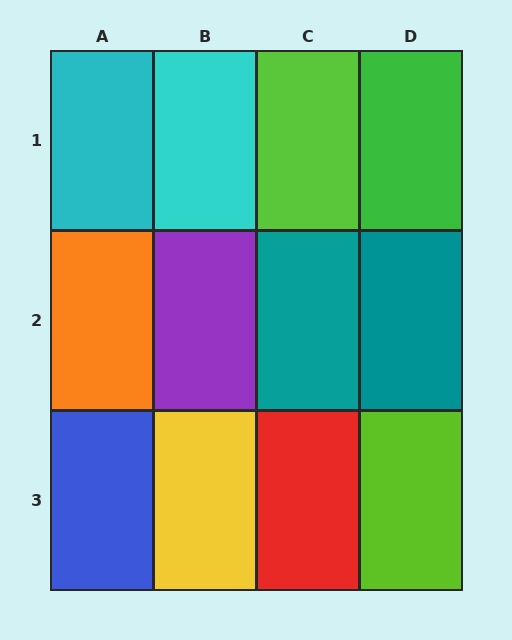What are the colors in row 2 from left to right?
Orange, purple, teal, teal.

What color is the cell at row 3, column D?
Lime.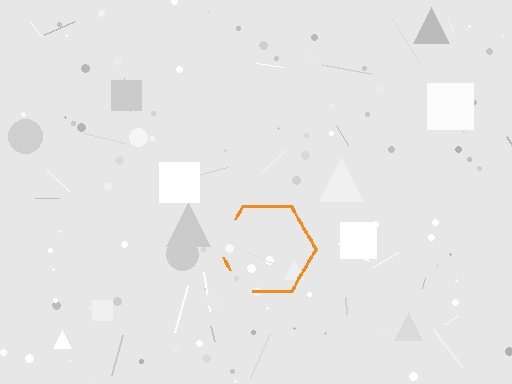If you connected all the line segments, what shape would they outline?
They would outline a hexagon.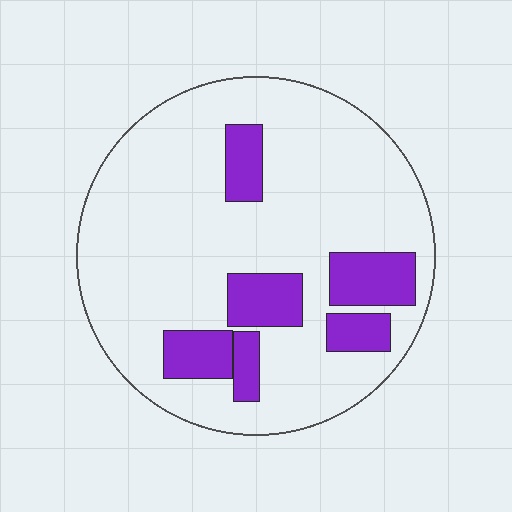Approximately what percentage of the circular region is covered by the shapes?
Approximately 20%.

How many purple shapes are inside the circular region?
6.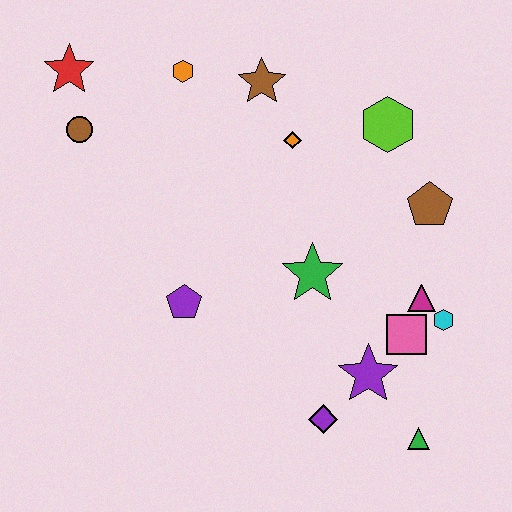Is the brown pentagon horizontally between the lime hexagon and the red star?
No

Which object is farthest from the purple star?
The red star is farthest from the purple star.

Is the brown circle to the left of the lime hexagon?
Yes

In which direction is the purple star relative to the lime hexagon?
The purple star is below the lime hexagon.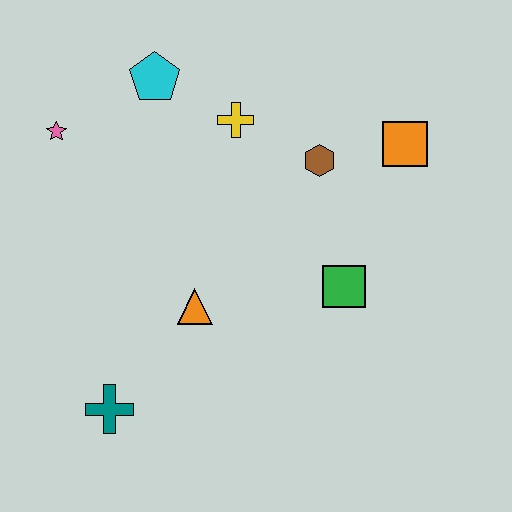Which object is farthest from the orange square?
The teal cross is farthest from the orange square.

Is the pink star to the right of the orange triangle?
No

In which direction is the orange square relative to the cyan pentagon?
The orange square is to the right of the cyan pentagon.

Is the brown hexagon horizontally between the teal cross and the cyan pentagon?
No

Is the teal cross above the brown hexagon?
No